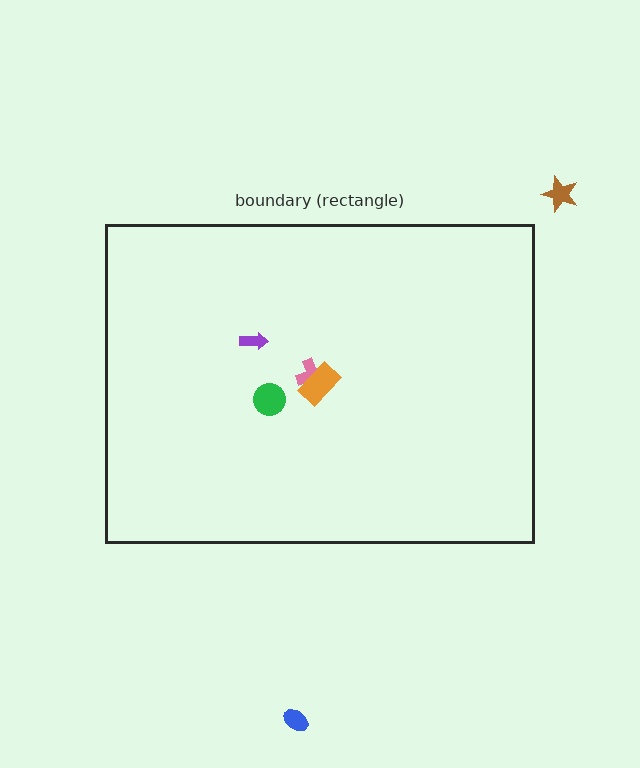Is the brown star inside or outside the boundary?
Outside.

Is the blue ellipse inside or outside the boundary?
Outside.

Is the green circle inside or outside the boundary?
Inside.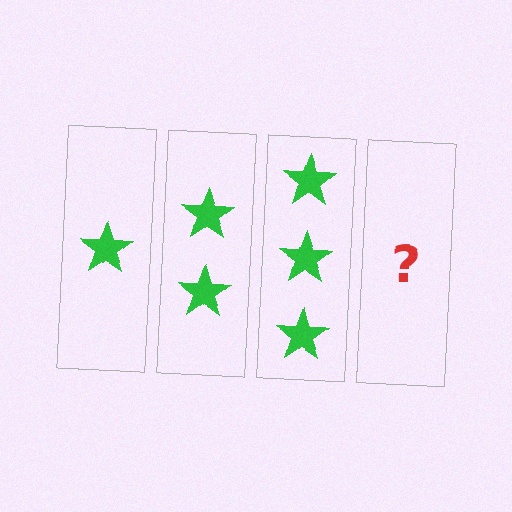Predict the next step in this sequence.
The next step is 4 stars.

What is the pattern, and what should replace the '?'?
The pattern is that each step adds one more star. The '?' should be 4 stars.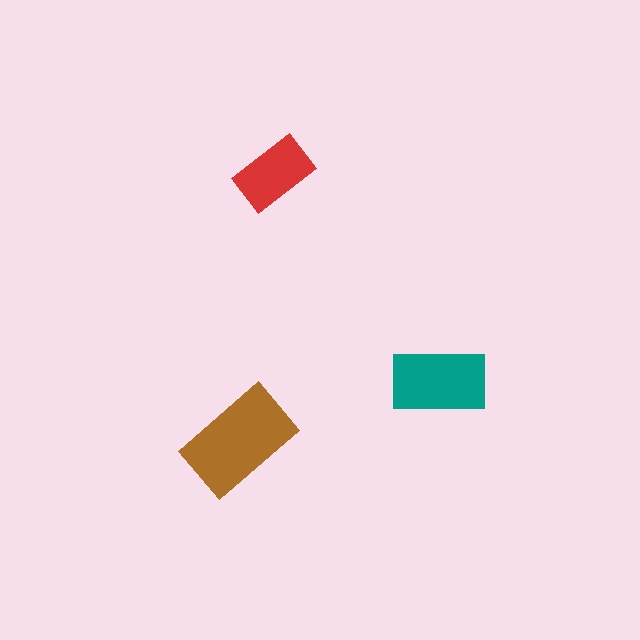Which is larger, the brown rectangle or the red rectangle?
The brown one.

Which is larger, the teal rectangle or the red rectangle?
The teal one.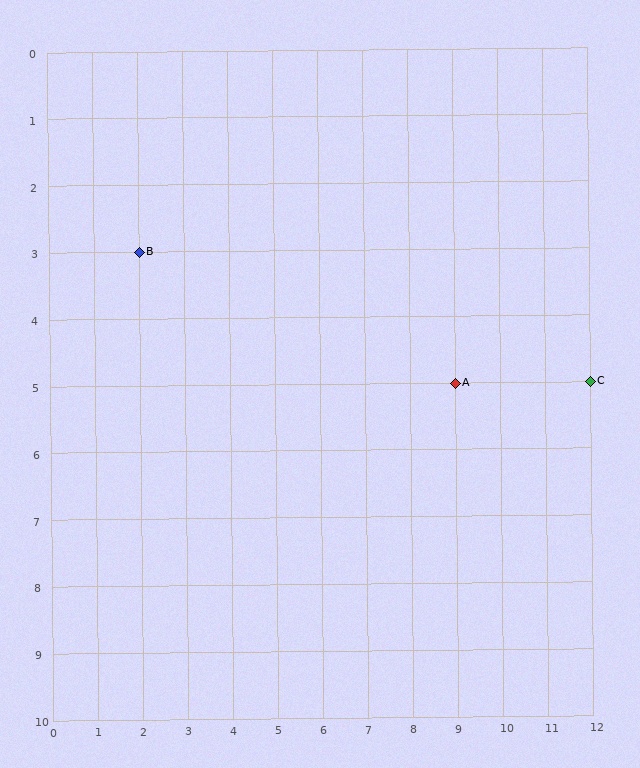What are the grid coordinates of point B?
Point B is at grid coordinates (2, 3).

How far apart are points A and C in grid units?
Points A and C are 3 columns apart.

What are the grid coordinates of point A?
Point A is at grid coordinates (9, 5).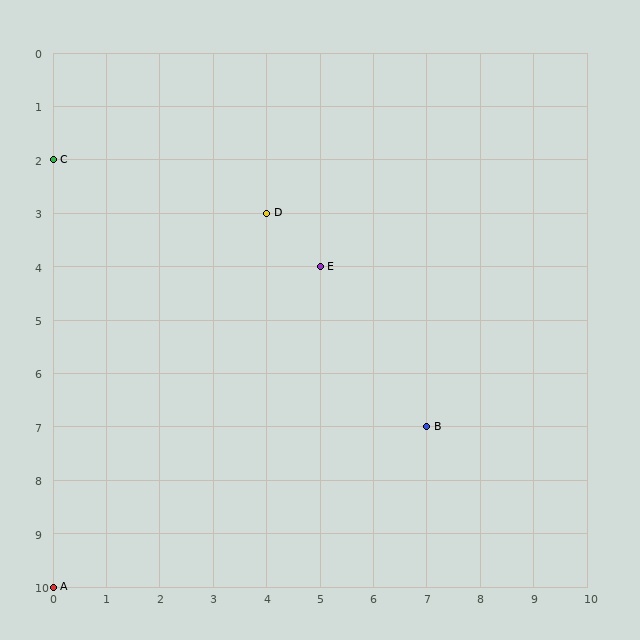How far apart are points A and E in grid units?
Points A and E are 5 columns and 6 rows apart (about 7.8 grid units diagonally).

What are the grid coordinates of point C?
Point C is at grid coordinates (0, 2).